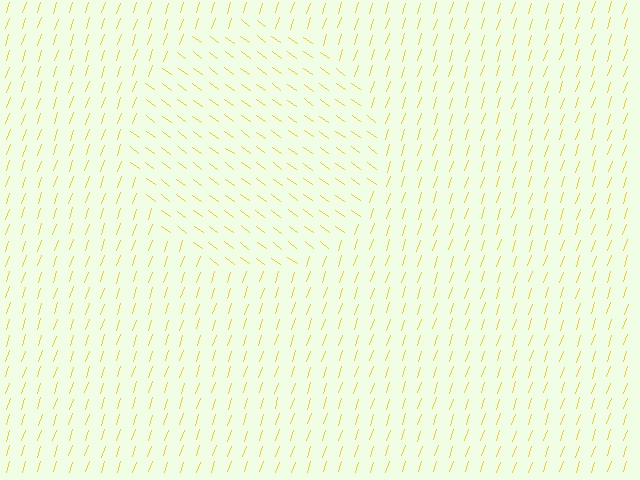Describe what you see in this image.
The image is filled with small yellow line segments. A circle region in the image has lines oriented differently from the surrounding lines, creating a visible texture boundary.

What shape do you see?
I see a circle.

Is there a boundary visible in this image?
Yes, there is a texture boundary formed by a change in line orientation.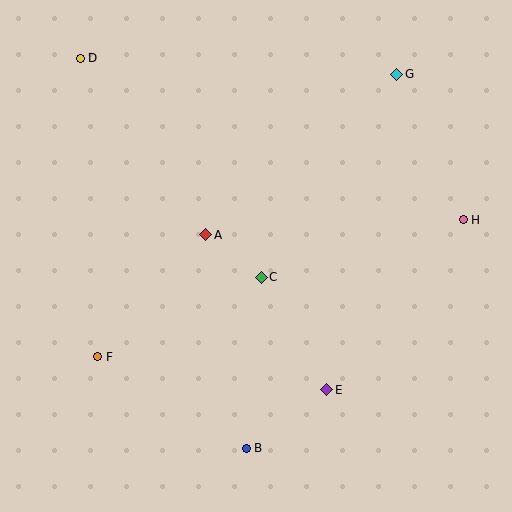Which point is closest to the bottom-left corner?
Point F is closest to the bottom-left corner.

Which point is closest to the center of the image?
Point C at (261, 277) is closest to the center.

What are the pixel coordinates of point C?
Point C is at (261, 277).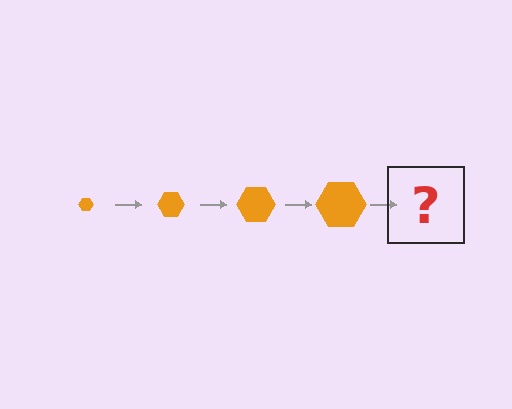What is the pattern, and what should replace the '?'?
The pattern is that the hexagon gets progressively larger each step. The '?' should be an orange hexagon, larger than the previous one.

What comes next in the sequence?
The next element should be an orange hexagon, larger than the previous one.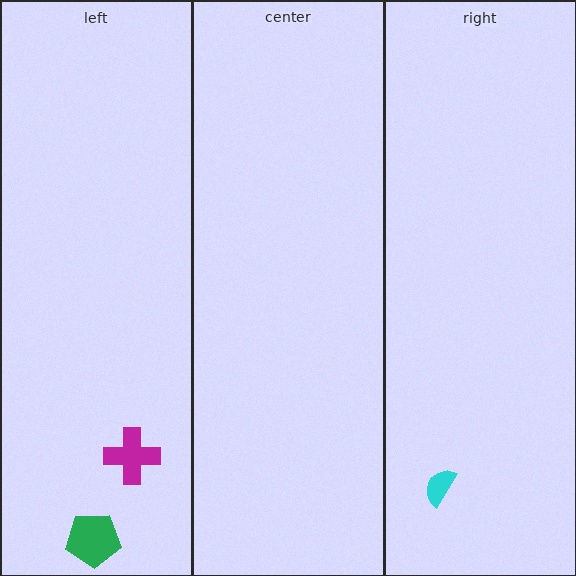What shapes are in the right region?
The cyan semicircle.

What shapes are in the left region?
The magenta cross, the green pentagon.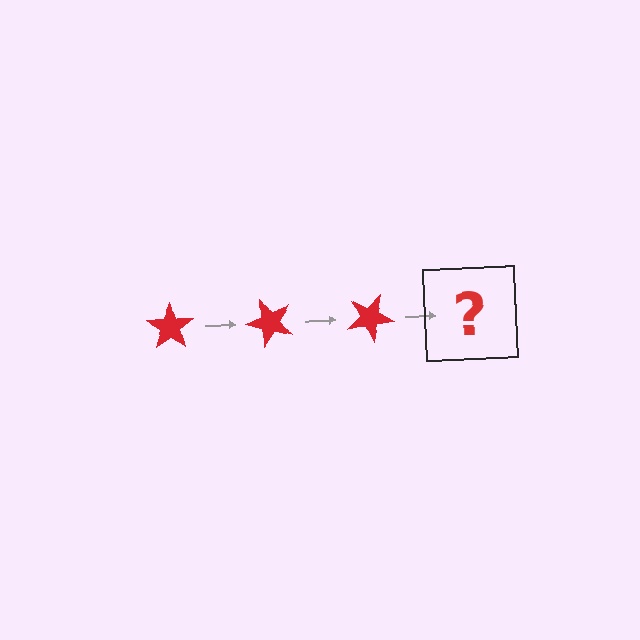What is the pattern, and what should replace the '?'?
The pattern is that the star rotates 50 degrees each step. The '?' should be a red star rotated 150 degrees.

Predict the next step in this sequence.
The next step is a red star rotated 150 degrees.